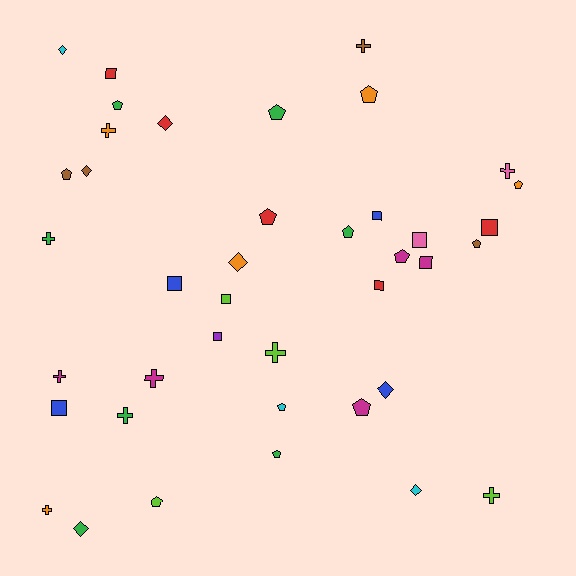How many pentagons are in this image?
There are 13 pentagons.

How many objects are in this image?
There are 40 objects.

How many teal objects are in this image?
There are no teal objects.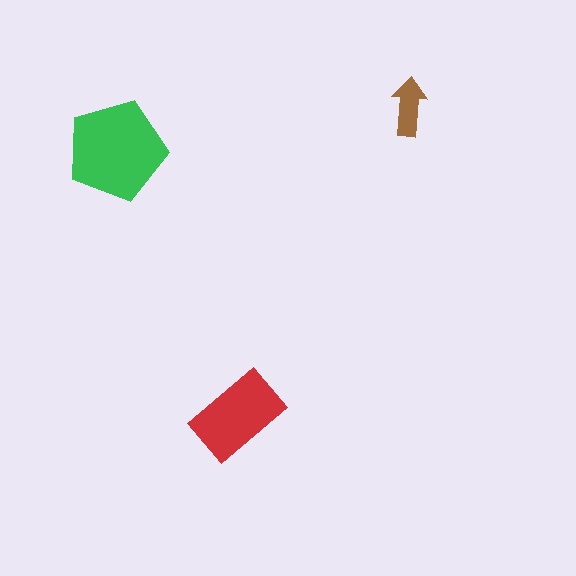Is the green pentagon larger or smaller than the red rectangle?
Larger.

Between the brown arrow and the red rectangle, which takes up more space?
The red rectangle.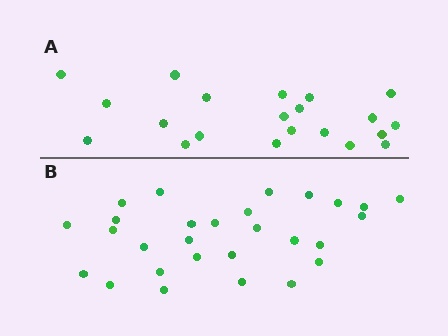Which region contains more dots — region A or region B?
Region B (the bottom region) has more dots.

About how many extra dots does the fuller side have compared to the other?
Region B has roughly 8 or so more dots than region A.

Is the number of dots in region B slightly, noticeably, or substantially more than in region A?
Region B has noticeably more, but not dramatically so. The ratio is roughly 1.3 to 1.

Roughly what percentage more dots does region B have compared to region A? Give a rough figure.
About 35% more.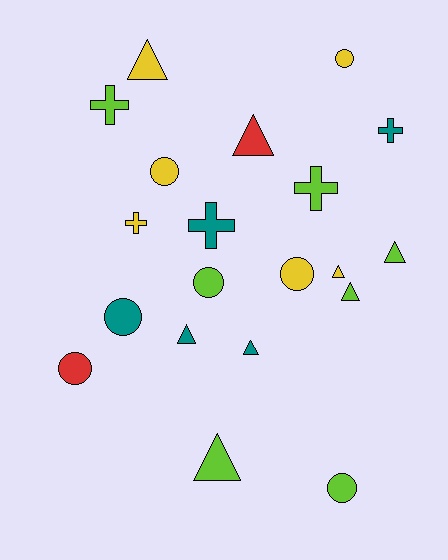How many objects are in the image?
There are 20 objects.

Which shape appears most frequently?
Triangle, with 8 objects.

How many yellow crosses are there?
There is 1 yellow cross.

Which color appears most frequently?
Lime, with 7 objects.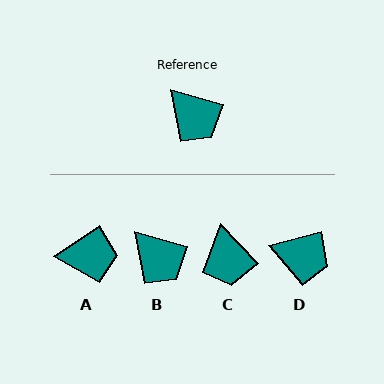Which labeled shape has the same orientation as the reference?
B.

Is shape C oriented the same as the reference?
No, it is off by about 31 degrees.